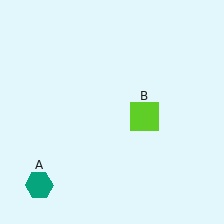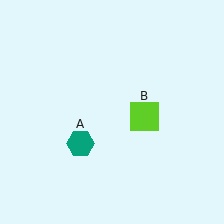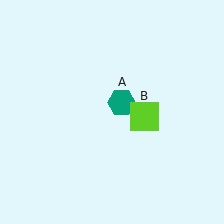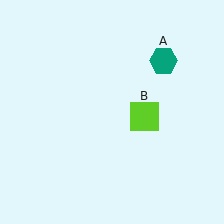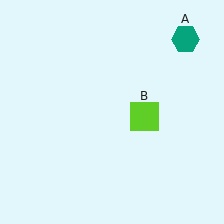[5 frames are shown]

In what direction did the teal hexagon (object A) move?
The teal hexagon (object A) moved up and to the right.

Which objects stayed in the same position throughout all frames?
Lime square (object B) remained stationary.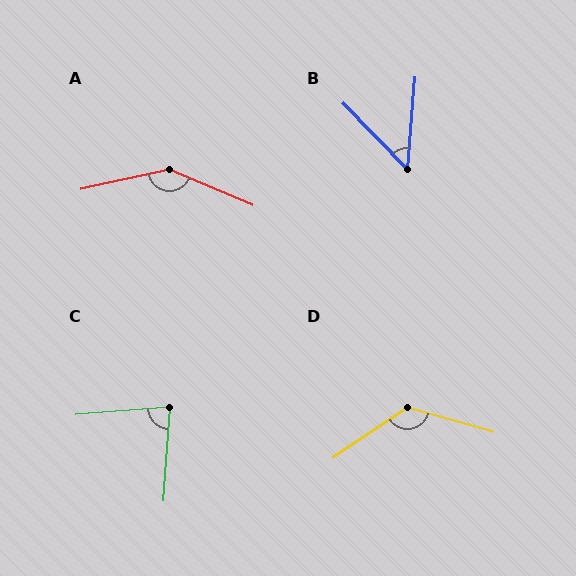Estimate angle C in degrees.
Approximately 82 degrees.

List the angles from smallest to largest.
B (49°), C (82°), D (130°), A (144°).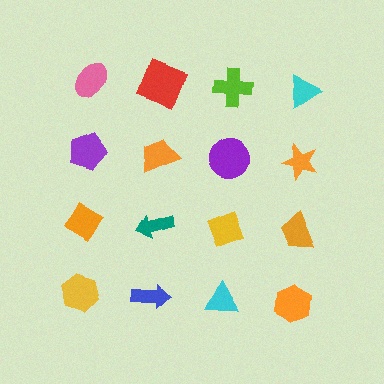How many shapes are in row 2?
4 shapes.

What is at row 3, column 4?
An orange trapezoid.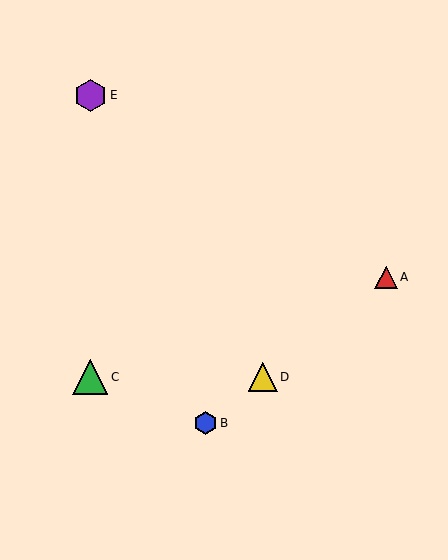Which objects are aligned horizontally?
Objects C, D are aligned horizontally.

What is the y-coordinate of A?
Object A is at y≈277.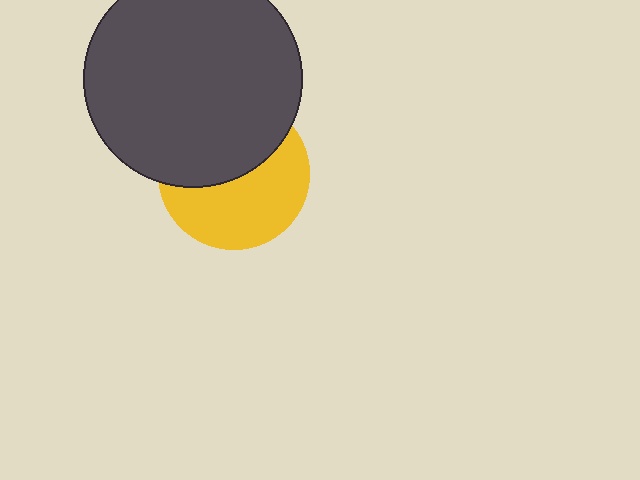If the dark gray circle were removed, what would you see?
You would see the complete yellow circle.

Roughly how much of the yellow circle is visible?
About half of it is visible (roughly 53%).